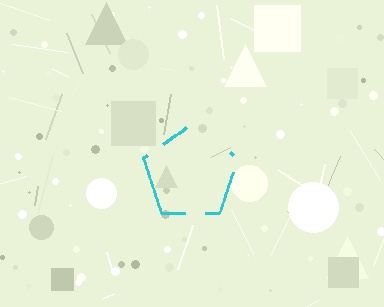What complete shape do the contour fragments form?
The contour fragments form a pentagon.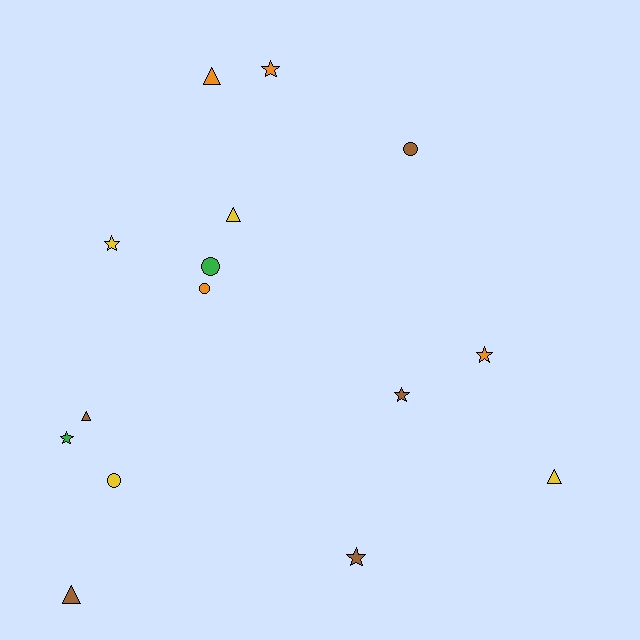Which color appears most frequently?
Brown, with 5 objects.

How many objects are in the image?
There are 15 objects.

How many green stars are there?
There is 1 green star.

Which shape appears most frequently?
Star, with 6 objects.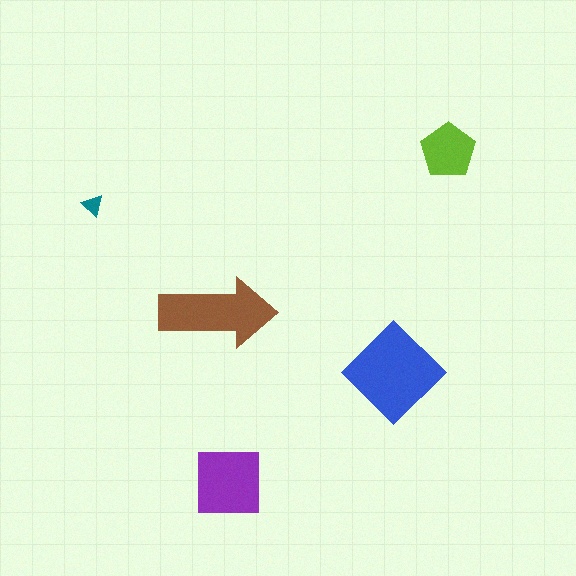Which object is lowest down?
The purple square is bottommost.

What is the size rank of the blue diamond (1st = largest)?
1st.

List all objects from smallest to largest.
The teal triangle, the lime pentagon, the purple square, the brown arrow, the blue diamond.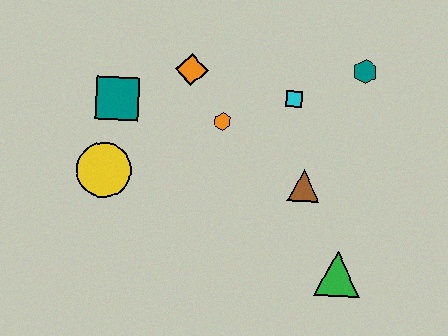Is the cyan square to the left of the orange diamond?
No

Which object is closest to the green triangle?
The brown triangle is closest to the green triangle.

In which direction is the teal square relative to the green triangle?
The teal square is to the left of the green triangle.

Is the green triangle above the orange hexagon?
No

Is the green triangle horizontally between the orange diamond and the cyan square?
No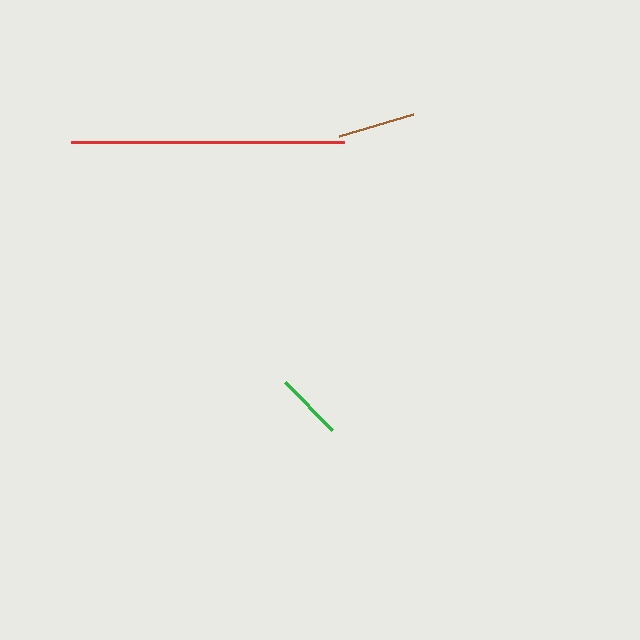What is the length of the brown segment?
The brown segment is approximately 77 pixels long.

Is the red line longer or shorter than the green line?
The red line is longer than the green line.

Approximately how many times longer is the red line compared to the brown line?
The red line is approximately 3.5 times the length of the brown line.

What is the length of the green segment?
The green segment is approximately 67 pixels long.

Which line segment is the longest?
The red line is the longest at approximately 273 pixels.